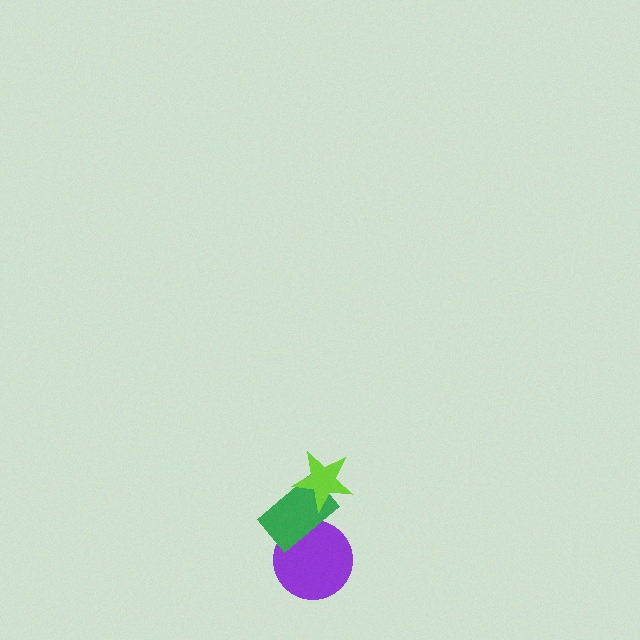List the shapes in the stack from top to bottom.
From top to bottom: the lime star, the green rectangle, the purple circle.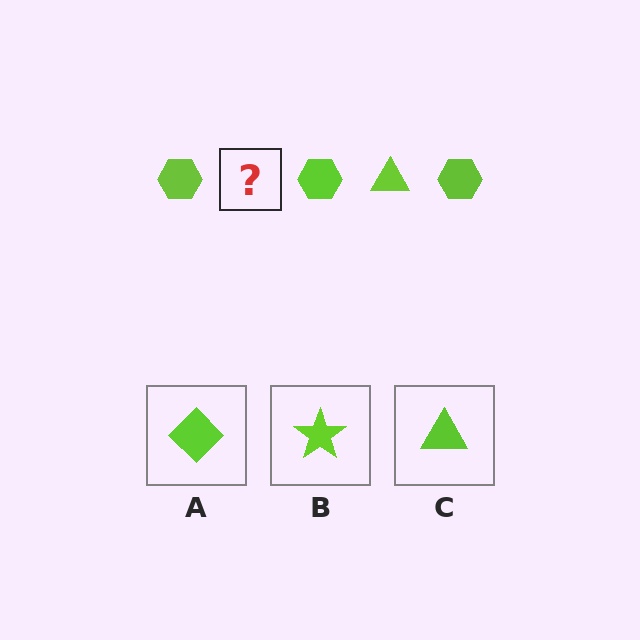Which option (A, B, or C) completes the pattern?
C.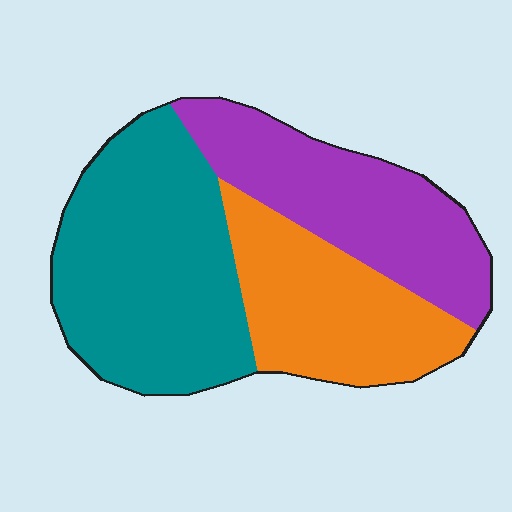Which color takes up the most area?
Teal, at roughly 45%.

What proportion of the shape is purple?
Purple takes up about one third (1/3) of the shape.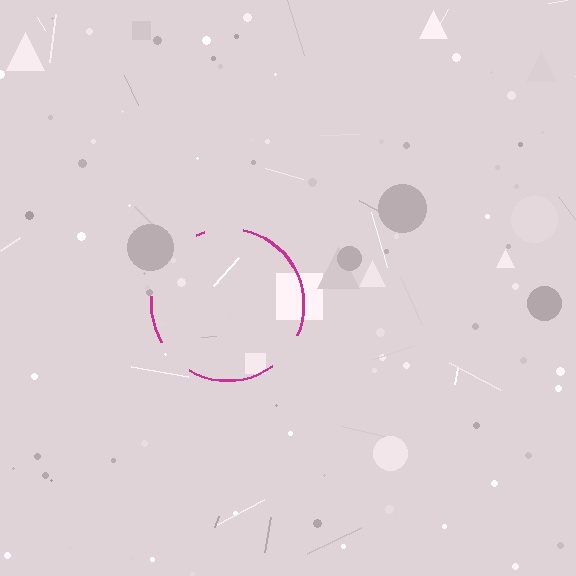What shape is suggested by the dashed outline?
The dashed outline suggests a circle.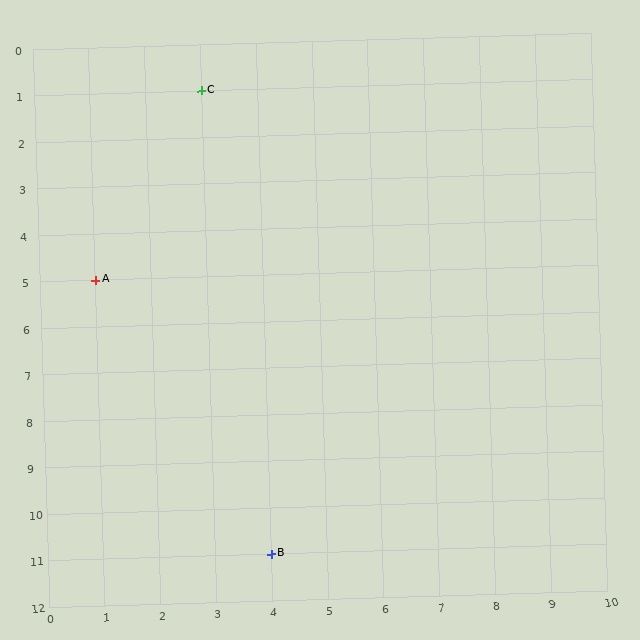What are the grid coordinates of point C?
Point C is at grid coordinates (3, 1).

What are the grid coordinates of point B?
Point B is at grid coordinates (4, 11).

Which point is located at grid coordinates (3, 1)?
Point C is at (3, 1).